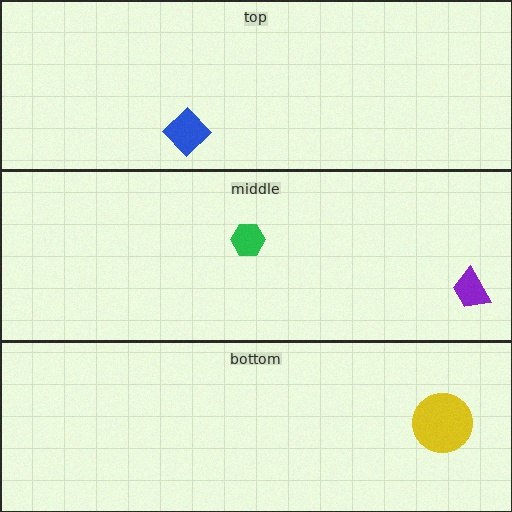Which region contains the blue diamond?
The top region.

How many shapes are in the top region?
1.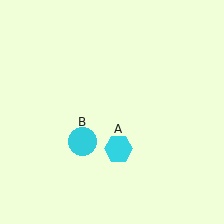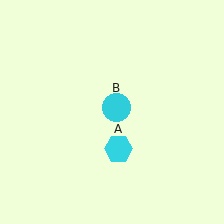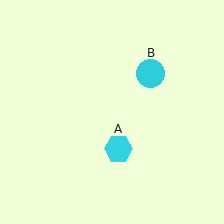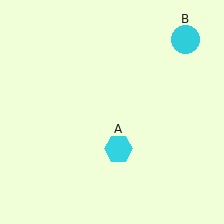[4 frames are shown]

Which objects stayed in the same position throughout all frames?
Cyan hexagon (object A) remained stationary.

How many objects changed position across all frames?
1 object changed position: cyan circle (object B).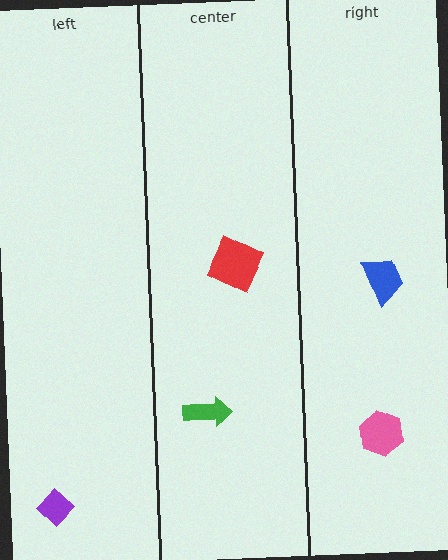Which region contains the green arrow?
The center region.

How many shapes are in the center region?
2.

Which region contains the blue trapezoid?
The right region.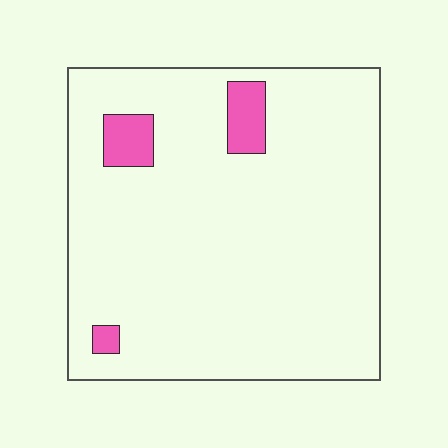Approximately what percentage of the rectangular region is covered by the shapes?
Approximately 5%.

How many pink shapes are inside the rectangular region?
3.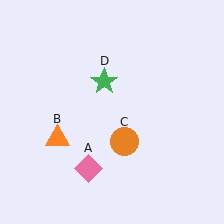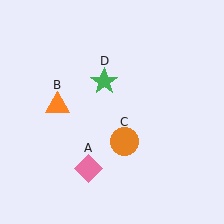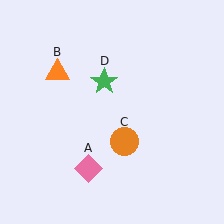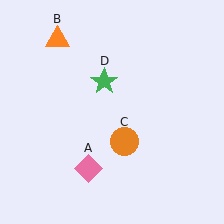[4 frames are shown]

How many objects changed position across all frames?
1 object changed position: orange triangle (object B).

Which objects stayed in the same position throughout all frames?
Pink diamond (object A) and orange circle (object C) and green star (object D) remained stationary.